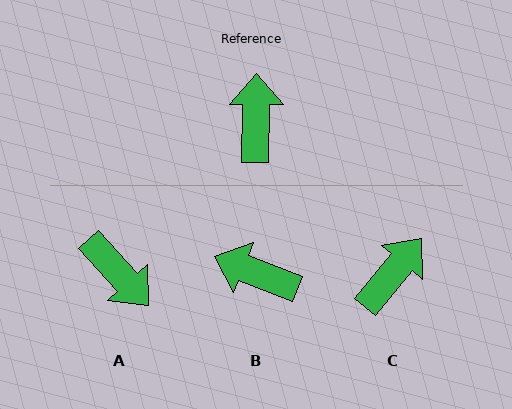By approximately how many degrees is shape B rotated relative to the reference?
Approximately 69 degrees counter-clockwise.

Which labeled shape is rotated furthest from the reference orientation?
A, about 137 degrees away.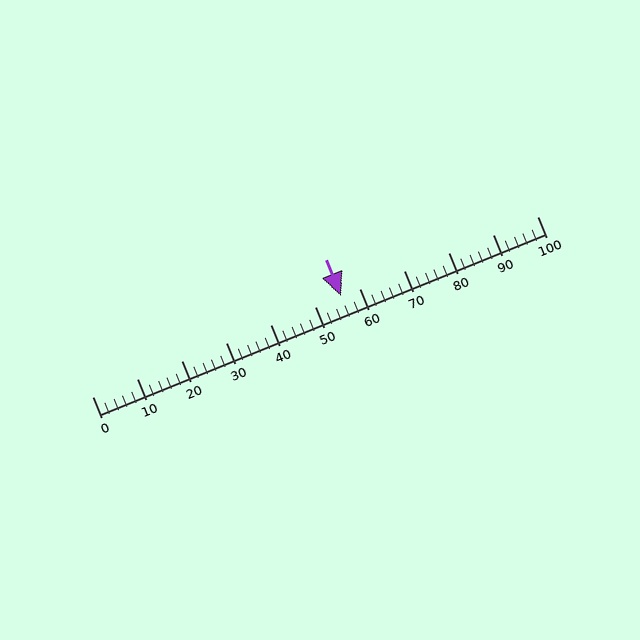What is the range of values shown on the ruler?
The ruler shows values from 0 to 100.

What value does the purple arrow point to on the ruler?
The purple arrow points to approximately 56.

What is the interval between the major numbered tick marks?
The major tick marks are spaced 10 units apart.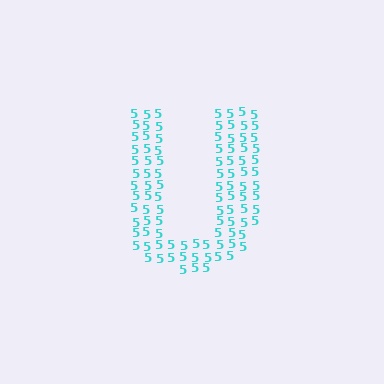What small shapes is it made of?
It is made of small digit 5's.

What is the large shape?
The large shape is the letter U.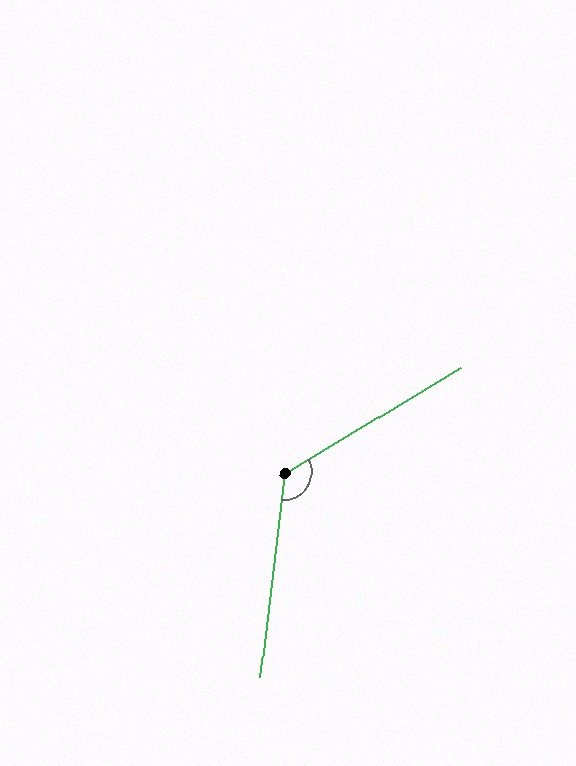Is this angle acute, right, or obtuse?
It is obtuse.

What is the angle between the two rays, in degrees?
Approximately 128 degrees.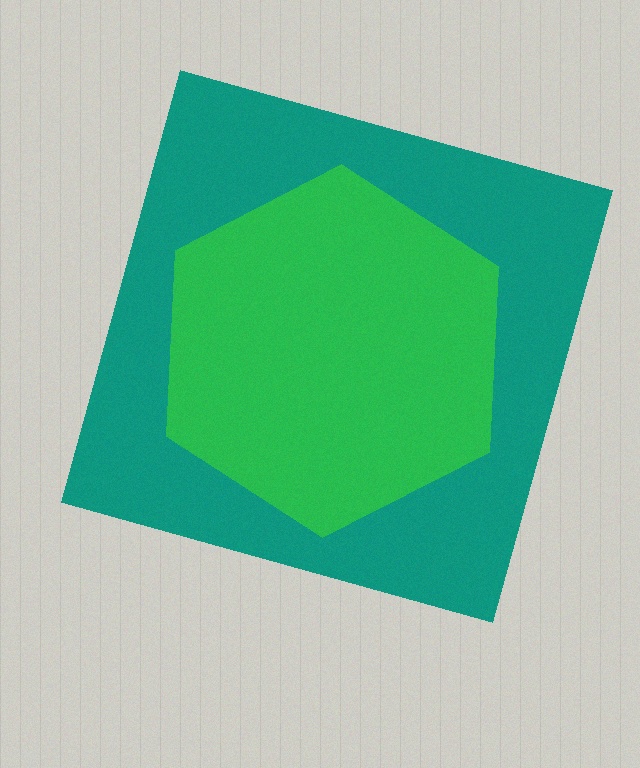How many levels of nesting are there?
2.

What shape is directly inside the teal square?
The green hexagon.